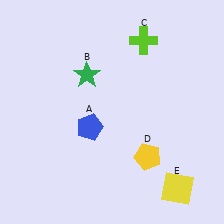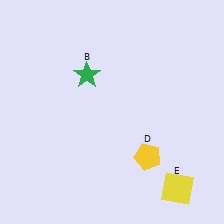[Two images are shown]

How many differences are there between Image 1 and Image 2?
There are 2 differences between the two images.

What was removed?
The blue pentagon (A), the lime cross (C) were removed in Image 2.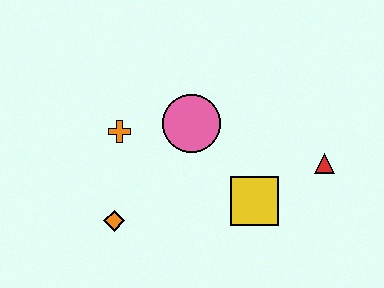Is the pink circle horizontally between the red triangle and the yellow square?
No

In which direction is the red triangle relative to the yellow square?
The red triangle is to the right of the yellow square.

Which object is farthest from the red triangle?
The orange diamond is farthest from the red triangle.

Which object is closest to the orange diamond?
The orange cross is closest to the orange diamond.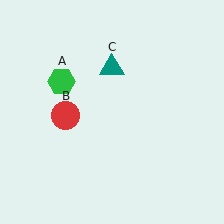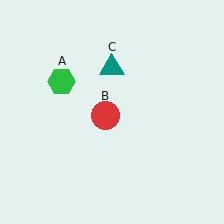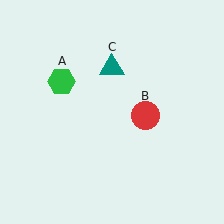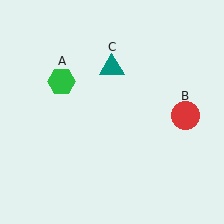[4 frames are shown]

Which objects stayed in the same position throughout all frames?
Green hexagon (object A) and teal triangle (object C) remained stationary.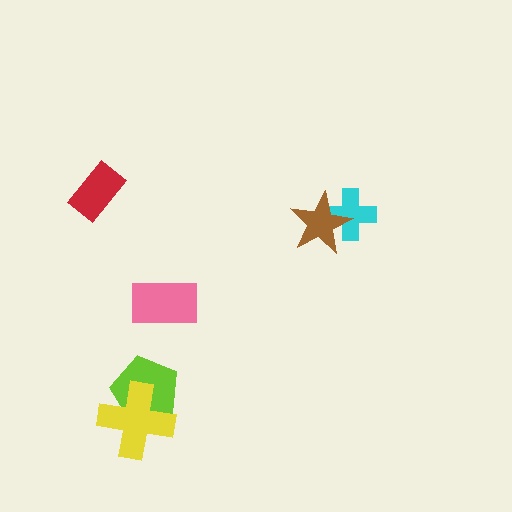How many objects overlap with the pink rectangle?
0 objects overlap with the pink rectangle.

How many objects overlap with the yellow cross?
1 object overlaps with the yellow cross.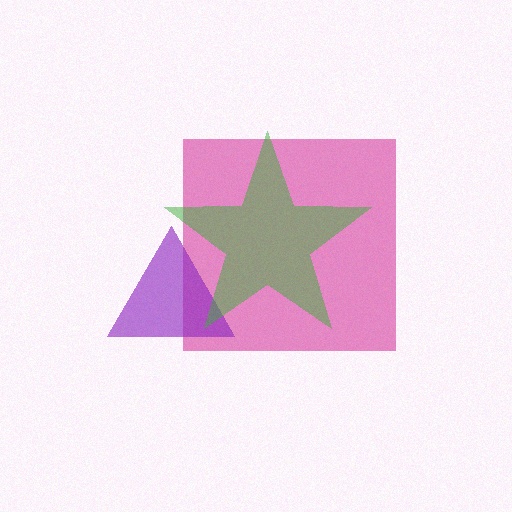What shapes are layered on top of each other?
The layered shapes are: a magenta square, a purple triangle, a green star.